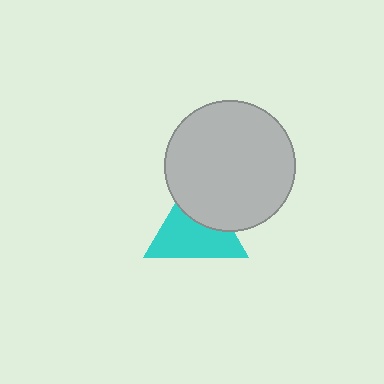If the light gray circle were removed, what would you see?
You would see the complete cyan triangle.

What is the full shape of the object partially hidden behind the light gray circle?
The partially hidden object is a cyan triangle.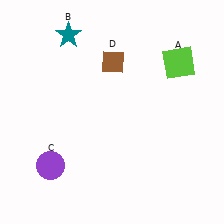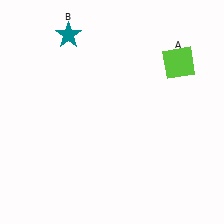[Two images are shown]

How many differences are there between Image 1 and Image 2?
There are 2 differences between the two images.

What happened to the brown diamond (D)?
The brown diamond (D) was removed in Image 2. It was in the top-right area of Image 1.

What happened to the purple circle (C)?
The purple circle (C) was removed in Image 2. It was in the bottom-left area of Image 1.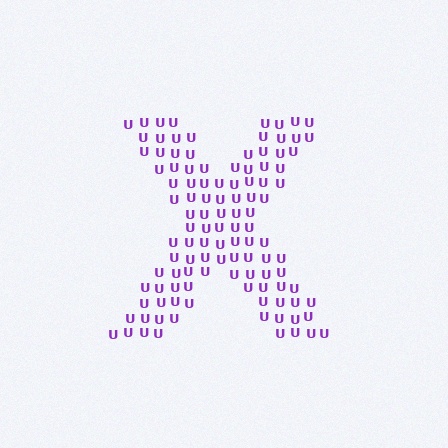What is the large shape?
The large shape is the letter X.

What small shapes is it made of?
It is made of small letter U's.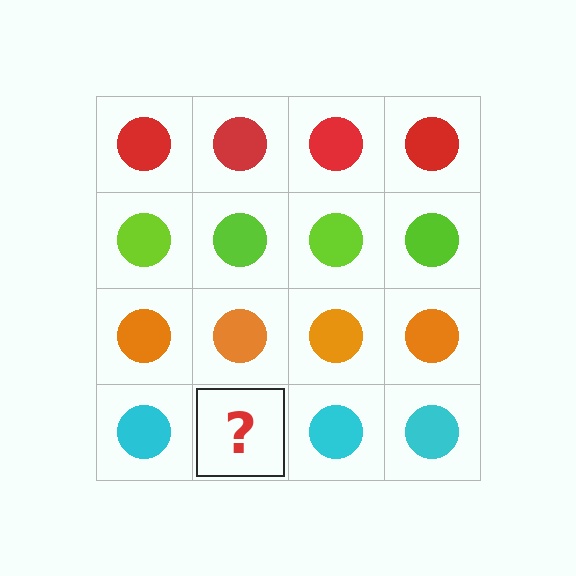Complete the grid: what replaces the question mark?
The question mark should be replaced with a cyan circle.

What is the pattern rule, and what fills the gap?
The rule is that each row has a consistent color. The gap should be filled with a cyan circle.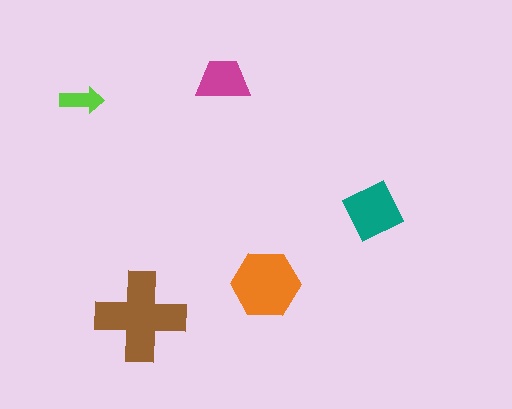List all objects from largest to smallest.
The brown cross, the orange hexagon, the teal square, the magenta trapezoid, the lime arrow.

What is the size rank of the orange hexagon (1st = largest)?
2nd.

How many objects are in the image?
There are 5 objects in the image.